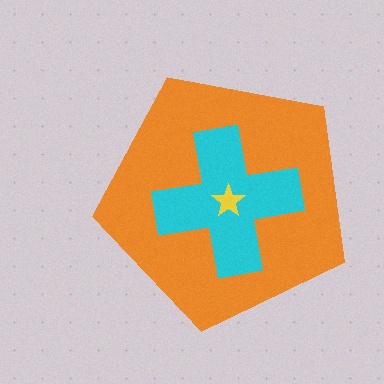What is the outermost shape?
The orange pentagon.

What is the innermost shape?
The yellow star.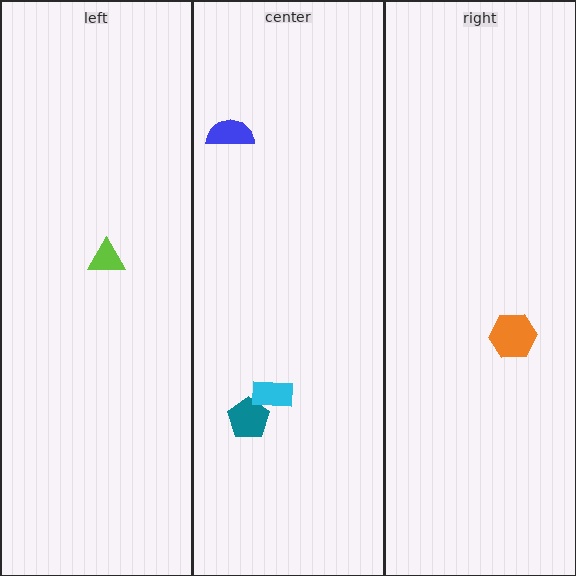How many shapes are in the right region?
1.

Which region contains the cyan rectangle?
The center region.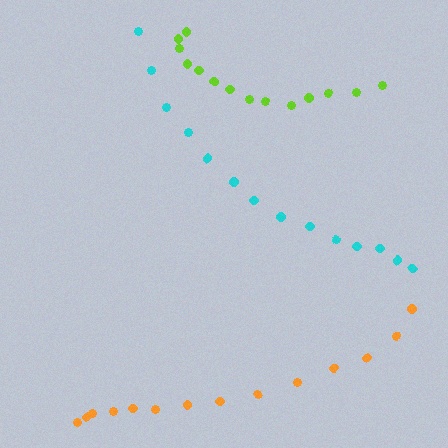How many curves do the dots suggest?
There are 3 distinct paths.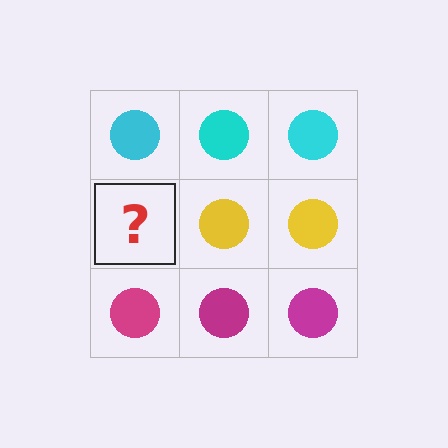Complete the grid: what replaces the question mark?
The question mark should be replaced with a yellow circle.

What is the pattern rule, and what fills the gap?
The rule is that each row has a consistent color. The gap should be filled with a yellow circle.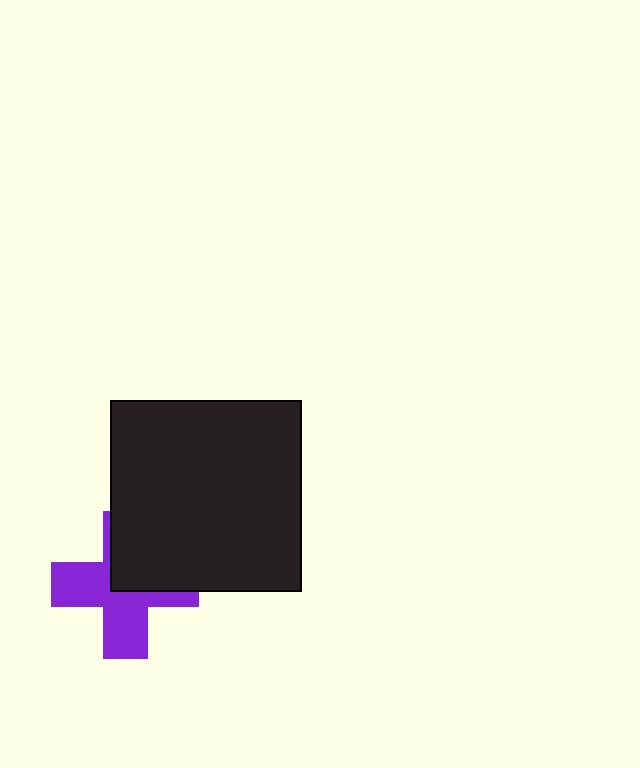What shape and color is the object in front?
The object in front is a black square.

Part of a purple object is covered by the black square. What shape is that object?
It is a cross.